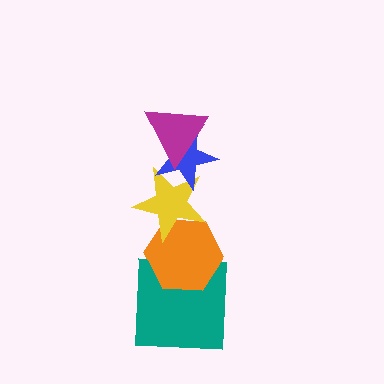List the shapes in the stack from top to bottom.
From top to bottom: the magenta triangle, the blue star, the yellow star, the orange hexagon, the teal square.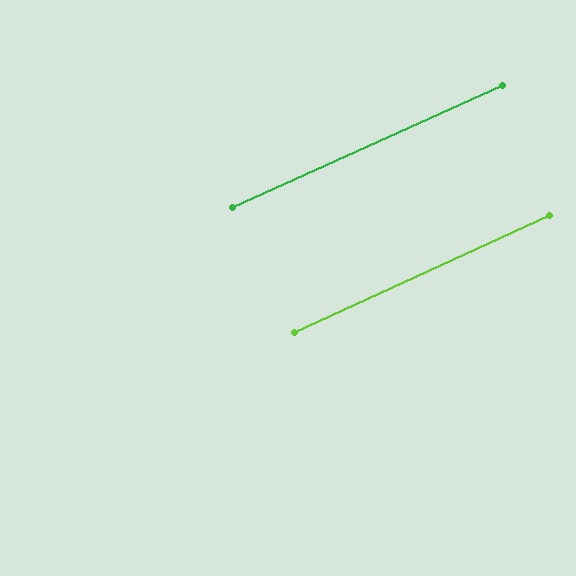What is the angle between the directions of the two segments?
Approximately 0 degrees.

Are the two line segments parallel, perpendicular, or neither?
Parallel — their directions differ by only 0.5°.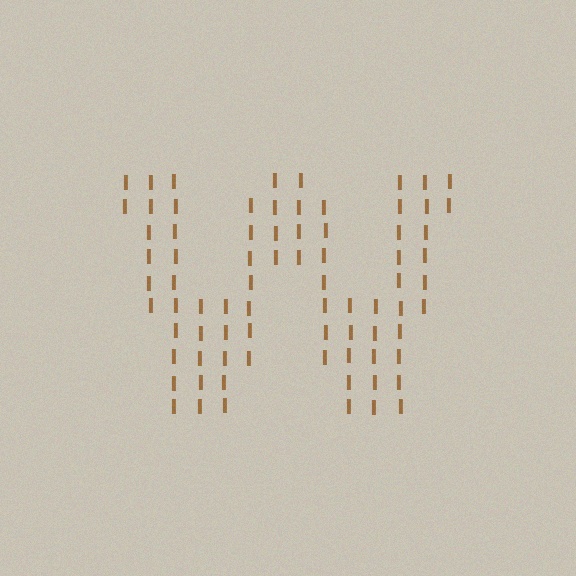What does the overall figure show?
The overall figure shows the letter W.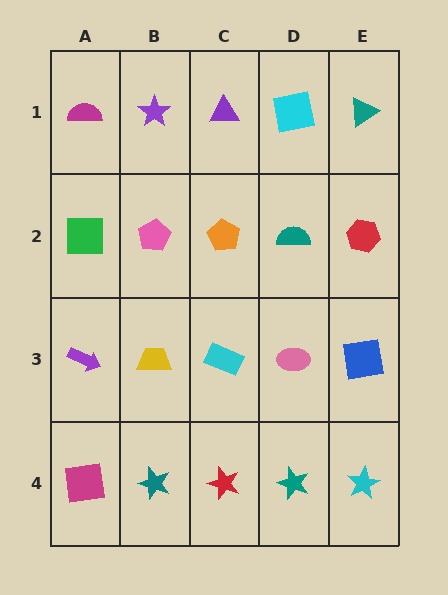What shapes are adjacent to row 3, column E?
A red hexagon (row 2, column E), a cyan star (row 4, column E), a pink ellipse (row 3, column D).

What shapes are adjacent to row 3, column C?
An orange pentagon (row 2, column C), a red star (row 4, column C), a yellow trapezoid (row 3, column B), a pink ellipse (row 3, column D).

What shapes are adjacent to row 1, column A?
A green square (row 2, column A), a purple star (row 1, column B).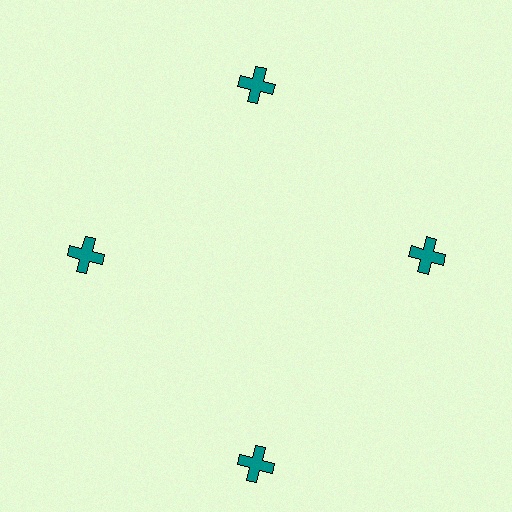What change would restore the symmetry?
The symmetry would be restored by moving it inward, back onto the ring so that all 4 crosses sit at equal angles and equal distance from the center.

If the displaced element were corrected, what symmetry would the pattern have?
It would have 4-fold rotational symmetry — the pattern would map onto itself every 90 degrees.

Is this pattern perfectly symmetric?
No. The 4 teal crosses are arranged in a ring, but one element near the 6 o'clock position is pushed outward from the center, breaking the 4-fold rotational symmetry.